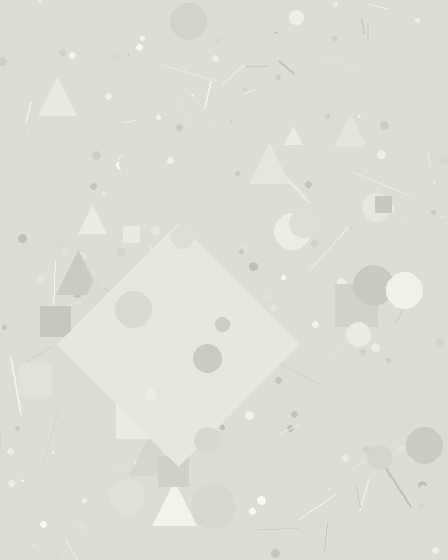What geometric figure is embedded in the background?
A diamond is embedded in the background.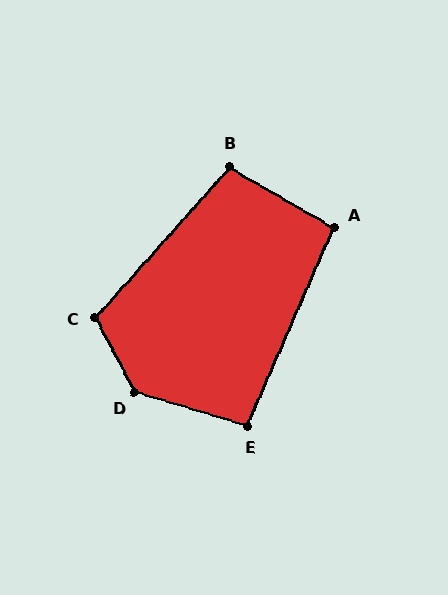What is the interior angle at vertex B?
Approximately 102 degrees (obtuse).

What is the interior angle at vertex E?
Approximately 97 degrees (obtuse).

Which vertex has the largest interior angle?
D, at approximately 134 degrees.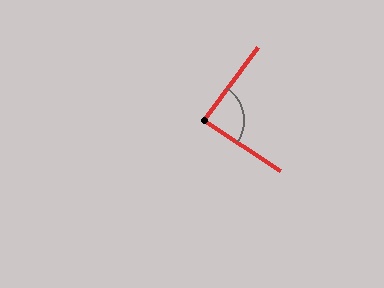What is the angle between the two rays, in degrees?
Approximately 87 degrees.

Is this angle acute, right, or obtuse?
It is approximately a right angle.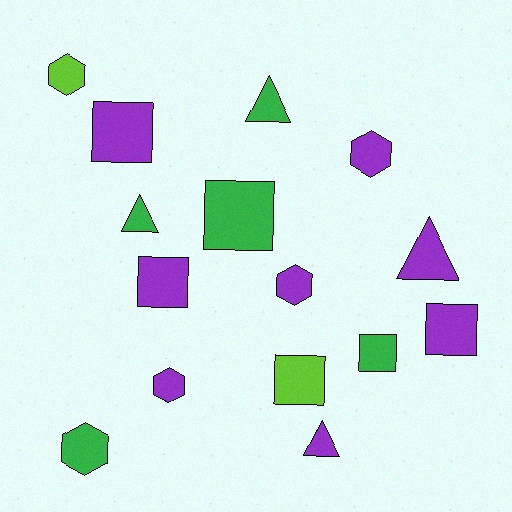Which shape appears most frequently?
Square, with 6 objects.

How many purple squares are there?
There are 3 purple squares.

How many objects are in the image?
There are 15 objects.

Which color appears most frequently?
Purple, with 8 objects.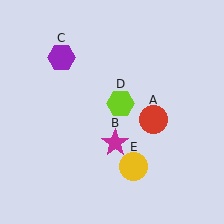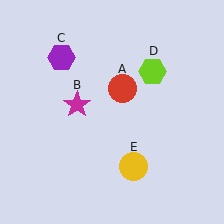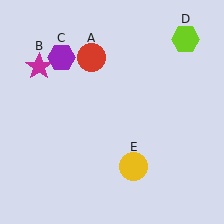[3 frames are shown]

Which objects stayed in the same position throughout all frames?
Purple hexagon (object C) and yellow circle (object E) remained stationary.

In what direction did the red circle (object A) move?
The red circle (object A) moved up and to the left.